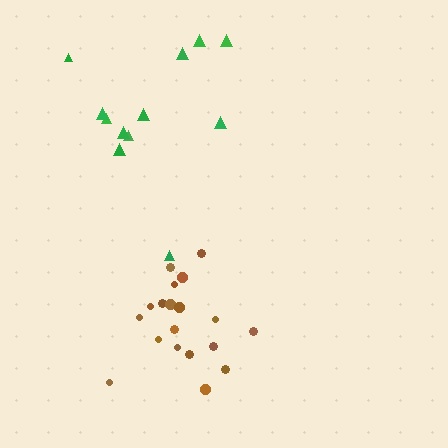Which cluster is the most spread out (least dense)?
Green.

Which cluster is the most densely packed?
Brown.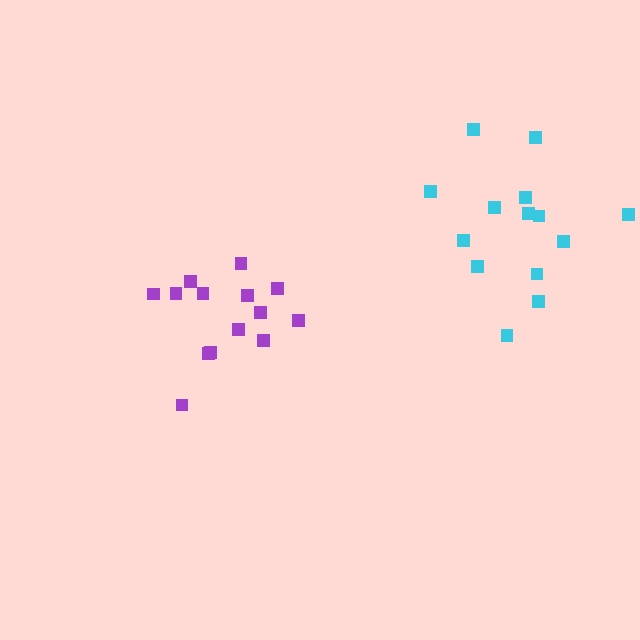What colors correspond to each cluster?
The clusters are colored: cyan, purple.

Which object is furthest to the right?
The cyan cluster is rightmost.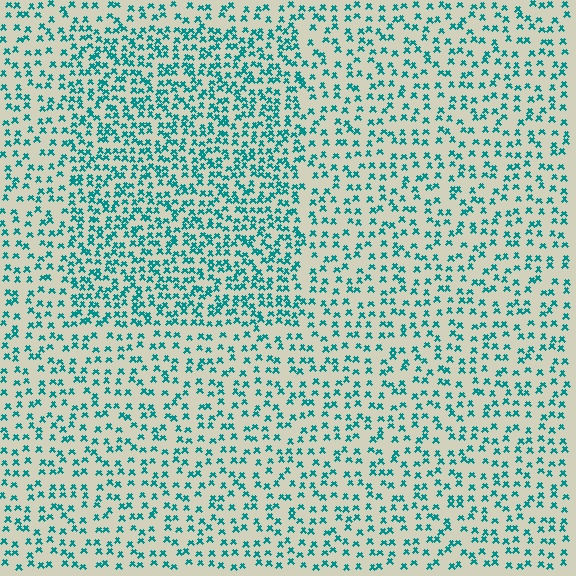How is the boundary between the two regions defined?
The boundary is defined by a change in element density (approximately 1.8x ratio). All elements are the same color, size, and shape.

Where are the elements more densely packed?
The elements are more densely packed inside the rectangle boundary.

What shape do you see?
I see a rectangle.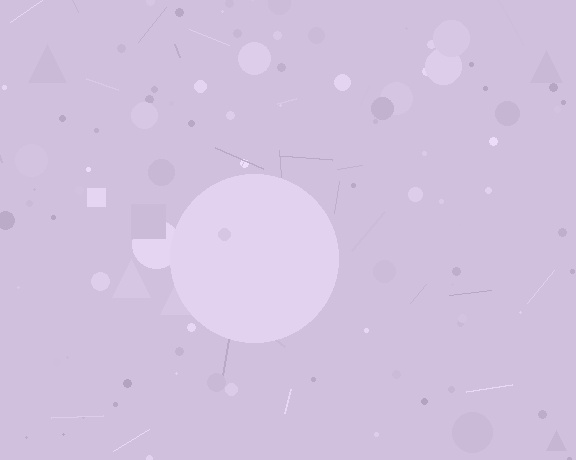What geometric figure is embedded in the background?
A circle is embedded in the background.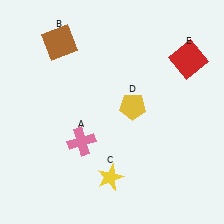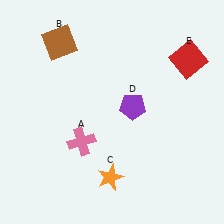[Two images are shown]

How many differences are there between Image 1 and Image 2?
There are 2 differences between the two images.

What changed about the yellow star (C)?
In Image 1, C is yellow. In Image 2, it changed to orange.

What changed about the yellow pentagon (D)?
In Image 1, D is yellow. In Image 2, it changed to purple.